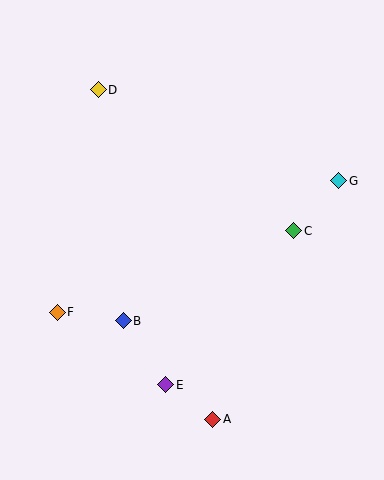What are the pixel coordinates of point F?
Point F is at (57, 312).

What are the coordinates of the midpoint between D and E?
The midpoint between D and E is at (132, 237).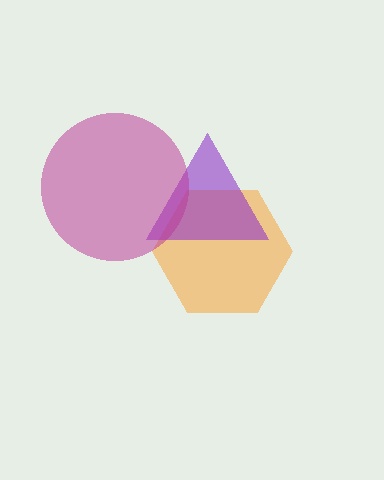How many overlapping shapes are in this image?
There are 3 overlapping shapes in the image.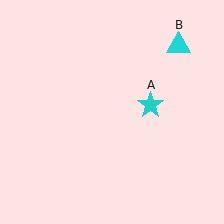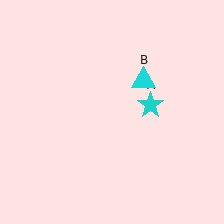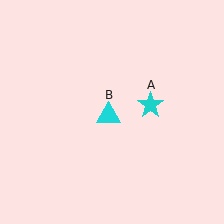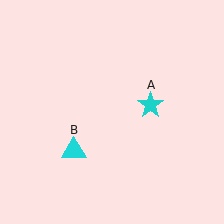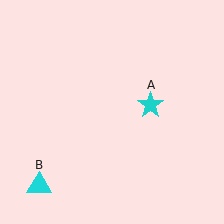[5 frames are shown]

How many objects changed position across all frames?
1 object changed position: cyan triangle (object B).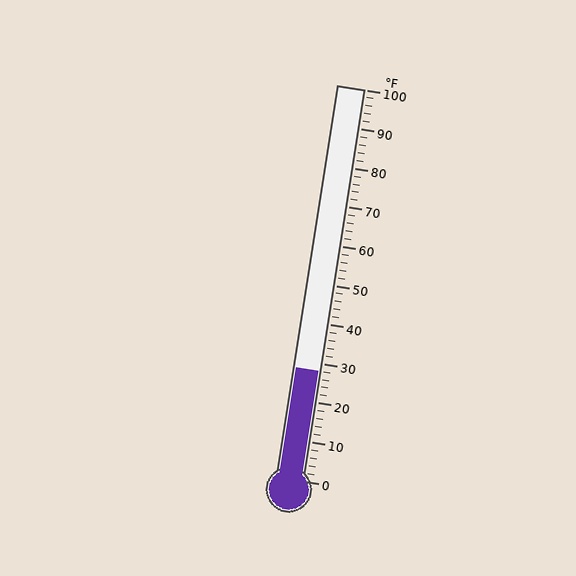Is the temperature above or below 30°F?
The temperature is below 30°F.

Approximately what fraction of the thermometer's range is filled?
The thermometer is filled to approximately 30% of its range.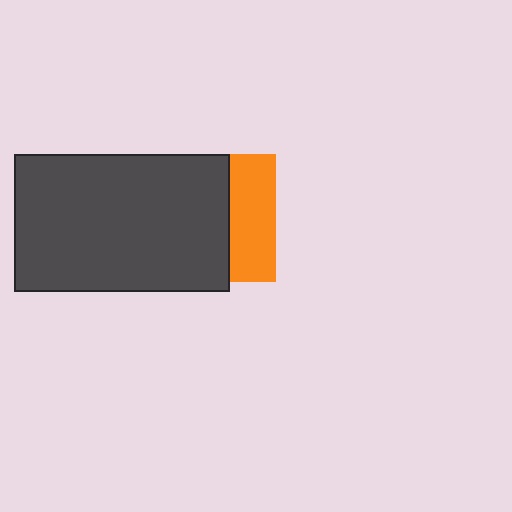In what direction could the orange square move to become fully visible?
The orange square could move right. That would shift it out from behind the dark gray rectangle entirely.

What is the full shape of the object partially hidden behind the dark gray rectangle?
The partially hidden object is an orange square.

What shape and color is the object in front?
The object in front is a dark gray rectangle.